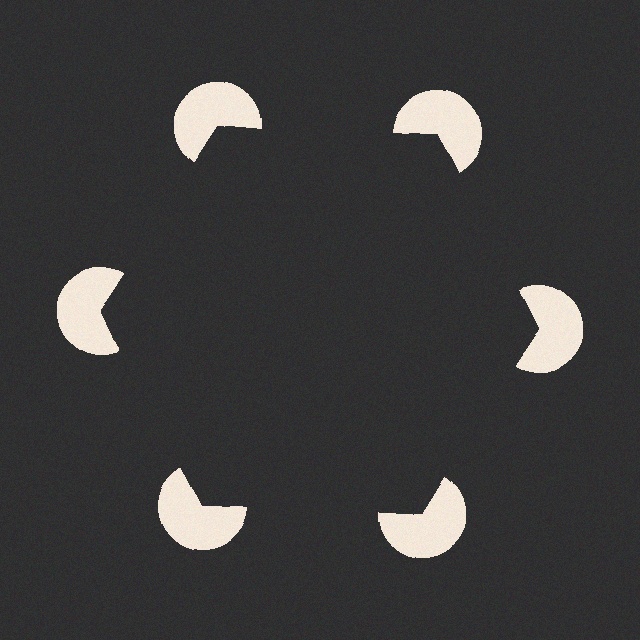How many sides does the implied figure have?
6 sides.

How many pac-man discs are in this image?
There are 6 — one at each vertex of the illusory hexagon.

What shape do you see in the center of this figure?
An illusory hexagon — its edges are inferred from the aligned wedge cuts in the pac-man discs, not physically drawn.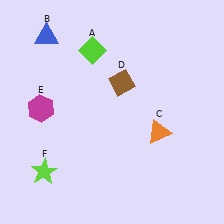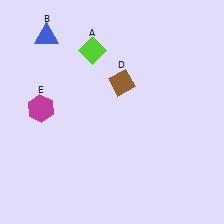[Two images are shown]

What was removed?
The lime star (F), the orange triangle (C) were removed in Image 2.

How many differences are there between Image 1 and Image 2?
There are 2 differences between the two images.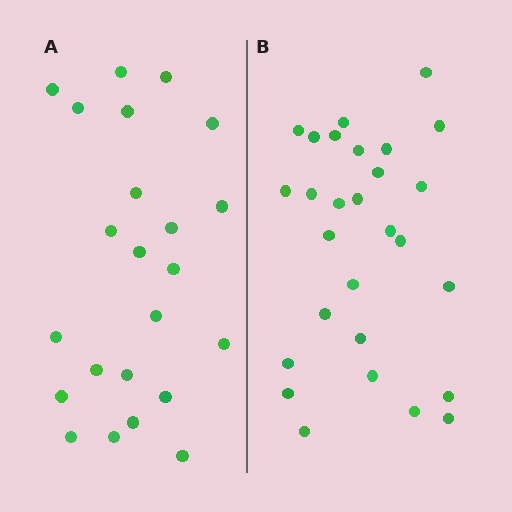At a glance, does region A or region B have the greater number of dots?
Region B (the right region) has more dots.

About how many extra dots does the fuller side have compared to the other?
Region B has about 5 more dots than region A.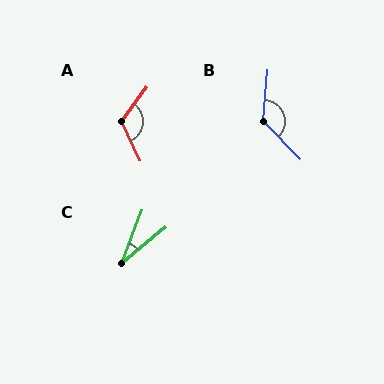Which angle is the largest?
B, at approximately 131 degrees.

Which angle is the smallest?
C, at approximately 29 degrees.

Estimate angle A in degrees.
Approximately 118 degrees.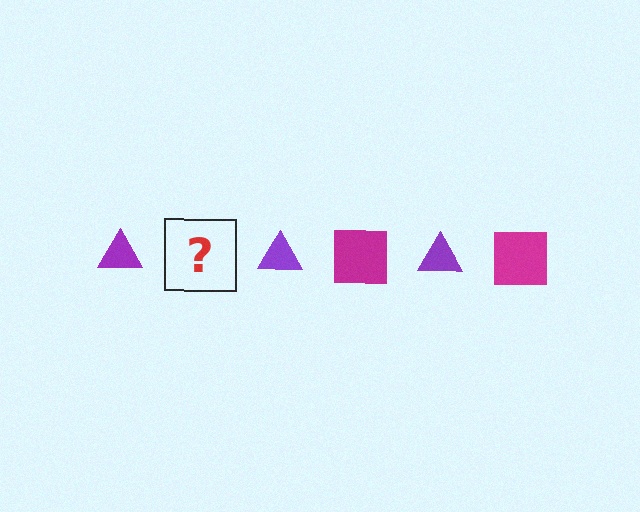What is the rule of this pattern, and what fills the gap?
The rule is that the pattern alternates between purple triangle and magenta square. The gap should be filled with a magenta square.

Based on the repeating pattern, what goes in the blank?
The blank should be a magenta square.